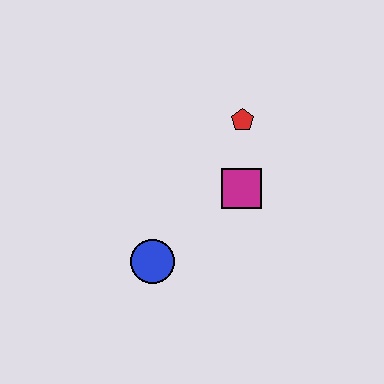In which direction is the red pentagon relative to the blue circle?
The red pentagon is above the blue circle.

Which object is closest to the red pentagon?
The magenta square is closest to the red pentagon.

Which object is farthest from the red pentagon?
The blue circle is farthest from the red pentagon.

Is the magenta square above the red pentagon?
No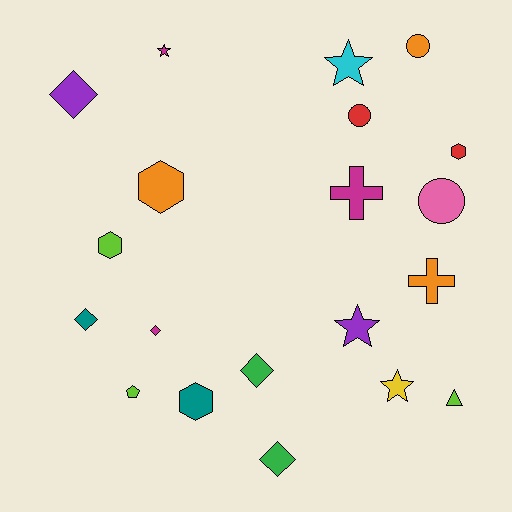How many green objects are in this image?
There are 2 green objects.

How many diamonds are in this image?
There are 5 diamonds.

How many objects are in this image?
There are 20 objects.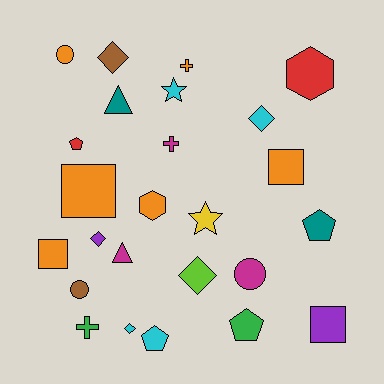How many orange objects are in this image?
There are 6 orange objects.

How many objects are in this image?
There are 25 objects.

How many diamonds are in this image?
There are 5 diamonds.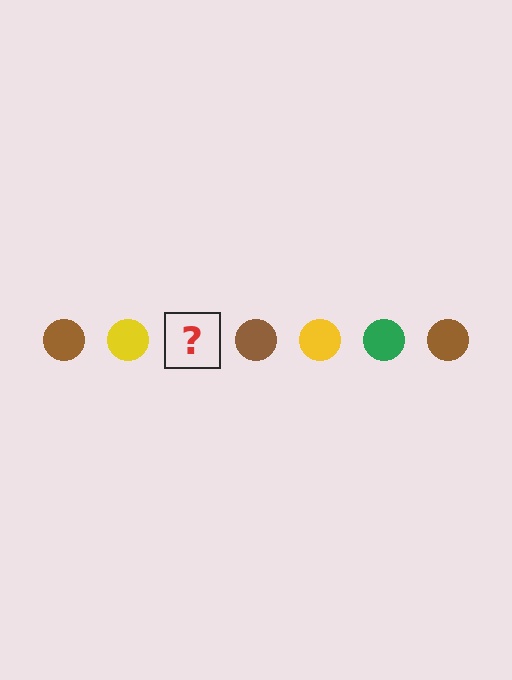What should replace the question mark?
The question mark should be replaced with a green circle.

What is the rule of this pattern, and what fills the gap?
The rule is that the pattern cycles through brown, yellow, green circles. The gap should be filled with a green circle.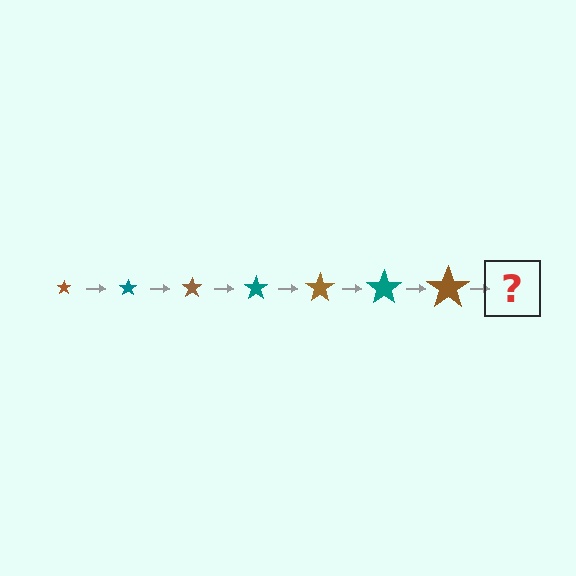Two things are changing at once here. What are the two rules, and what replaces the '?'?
The two rules are that the star grows larger each step and the color cycles through brown and teal. The '?' should be a teal star, larger than the previous one.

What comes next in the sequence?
The next element should be a teal star, larger than the previous one.